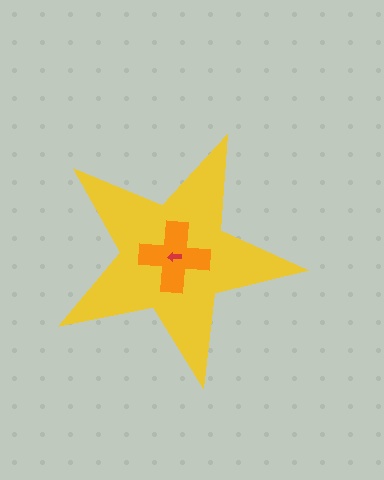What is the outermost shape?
The yellow star.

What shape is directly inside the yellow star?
The orange cross.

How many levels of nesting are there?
3.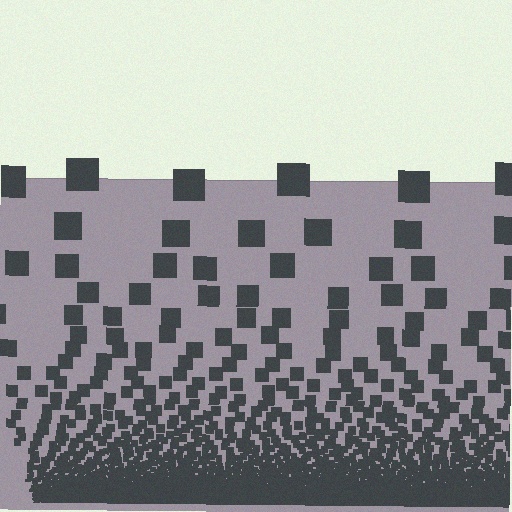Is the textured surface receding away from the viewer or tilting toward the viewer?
The surface appears to tilt toward the viewer. Texture elements get larger and sparser toward the top.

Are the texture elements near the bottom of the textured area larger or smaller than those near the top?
Smaller. The gradient is inverted — elements near the bottom are smaller and denser.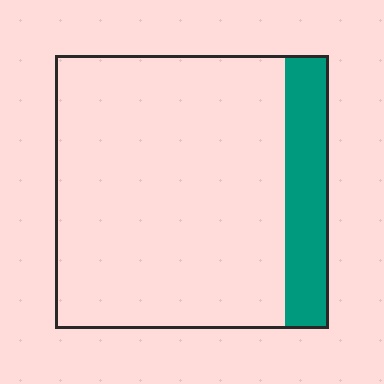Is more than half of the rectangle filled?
No.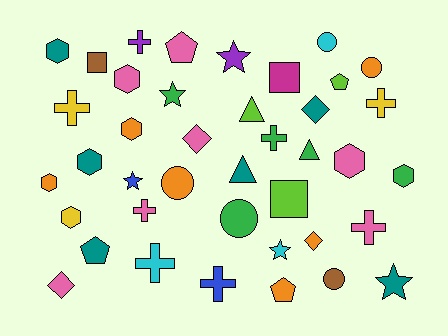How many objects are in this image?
There are 40 objects.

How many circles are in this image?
There are 5 circles.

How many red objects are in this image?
There are no red objects.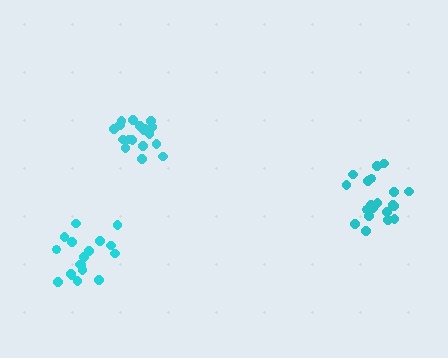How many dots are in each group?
Group 1: 18 dots, Group 2: 20 dots, Group 3: 18 dots (56 total).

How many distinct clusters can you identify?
There are 3 distinct clusters.